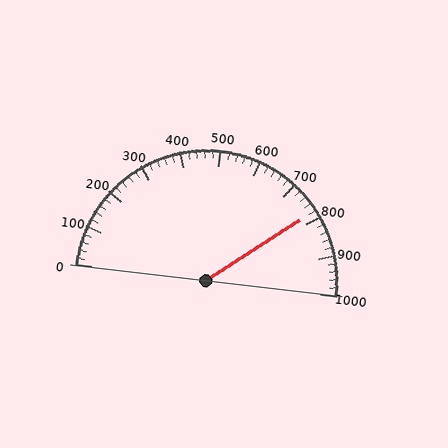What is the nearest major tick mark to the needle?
The nearest major tick mark is 800.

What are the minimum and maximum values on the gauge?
The gauge ranges from 0 to 1000.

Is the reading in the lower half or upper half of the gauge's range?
The reading is in the upper half of the range (0 to 1000).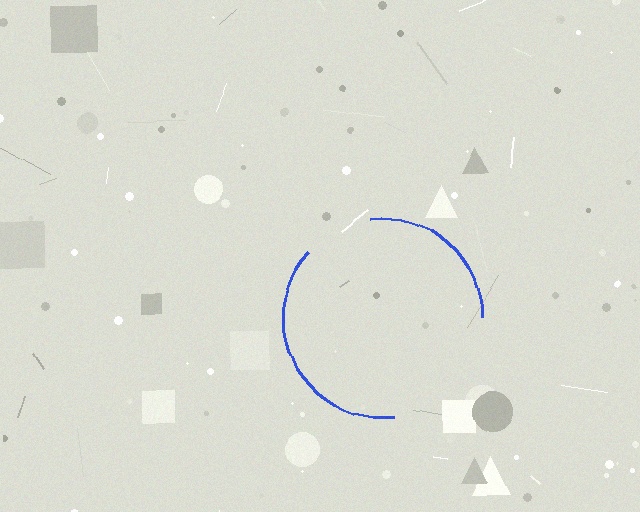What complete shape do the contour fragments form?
The contour fragments form a circle.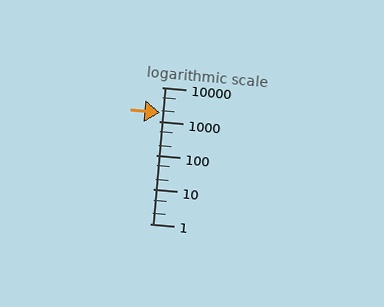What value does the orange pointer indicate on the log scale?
The pointer indicates approximately 1800.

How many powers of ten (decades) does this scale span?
The scale spans 4 decades, from 1 to 10000.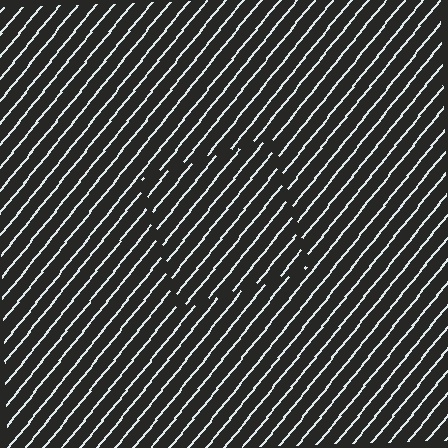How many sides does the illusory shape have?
4 sides — the line-ends trace a square.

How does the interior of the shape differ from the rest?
The interior of the shape contains the same grating, shifted by half a period — the contour is defined by the phase discontinuity where line-ends from the inner and outer gratings abut.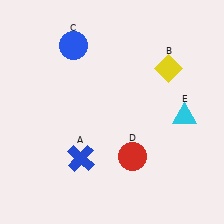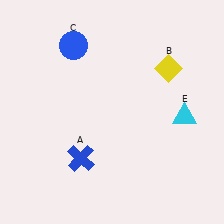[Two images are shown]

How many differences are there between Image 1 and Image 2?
There is 1 difference between the two images.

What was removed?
The red circle (D) was removed in Image 2.